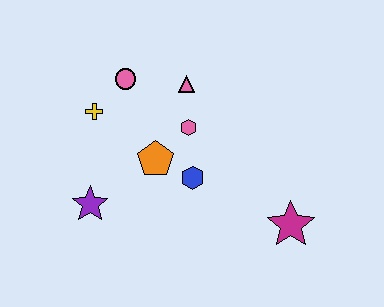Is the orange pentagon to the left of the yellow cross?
No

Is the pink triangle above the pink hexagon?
Yes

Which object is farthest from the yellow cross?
The magenta star is farthest from the yellow cross.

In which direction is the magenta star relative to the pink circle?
The magenta star is to the right of the pink circle.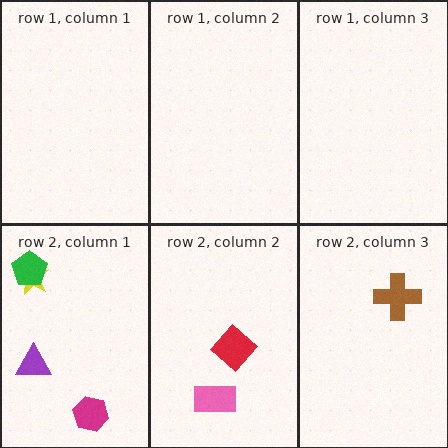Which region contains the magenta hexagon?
The row 2, column 1 region.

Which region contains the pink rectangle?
The row 2, column 2 region.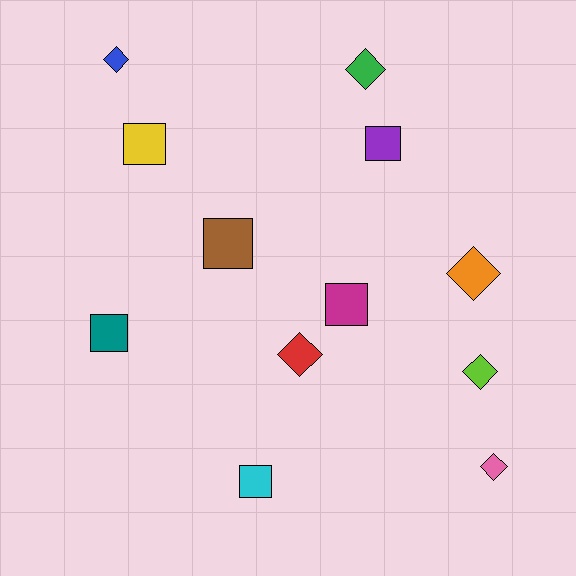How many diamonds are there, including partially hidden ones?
There are 6 diamonds.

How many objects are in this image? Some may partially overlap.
There are 12 objects.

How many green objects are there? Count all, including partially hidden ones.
There is 1 green object.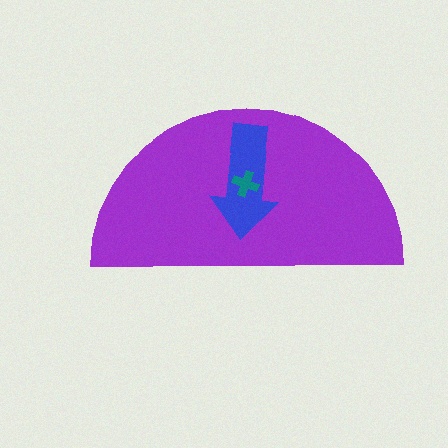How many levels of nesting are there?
3.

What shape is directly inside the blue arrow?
The teal cross.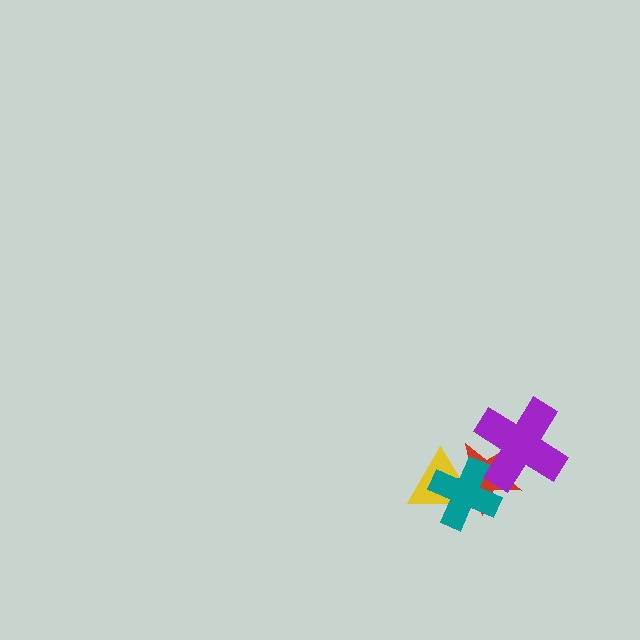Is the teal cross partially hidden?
Yes, it is partially covered by another shape.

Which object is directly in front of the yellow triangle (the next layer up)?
The red star is directly in front of the yellow triangle.